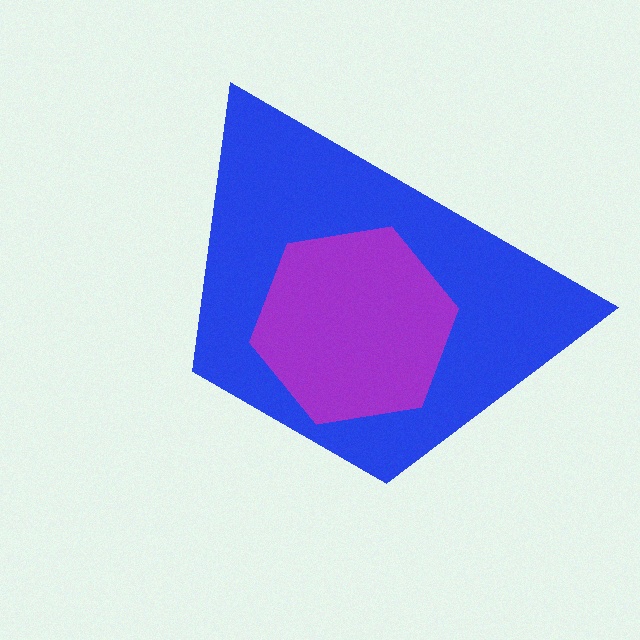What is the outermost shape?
The blue trapezoid.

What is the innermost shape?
The purple hexagon.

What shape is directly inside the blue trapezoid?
The purple hexagon.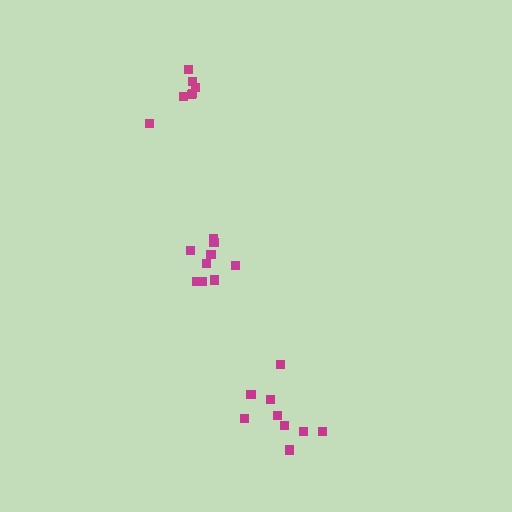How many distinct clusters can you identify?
There are 3 distinct clusters.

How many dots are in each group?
Group 1: 7 dots, Group 2: 9 dots, Group 3: 9 dots (25 total).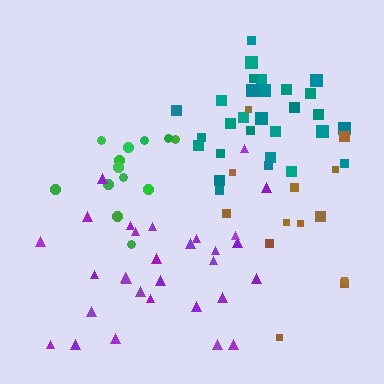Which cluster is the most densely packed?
Teal.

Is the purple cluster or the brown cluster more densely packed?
Purple.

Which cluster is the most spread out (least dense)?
Brown.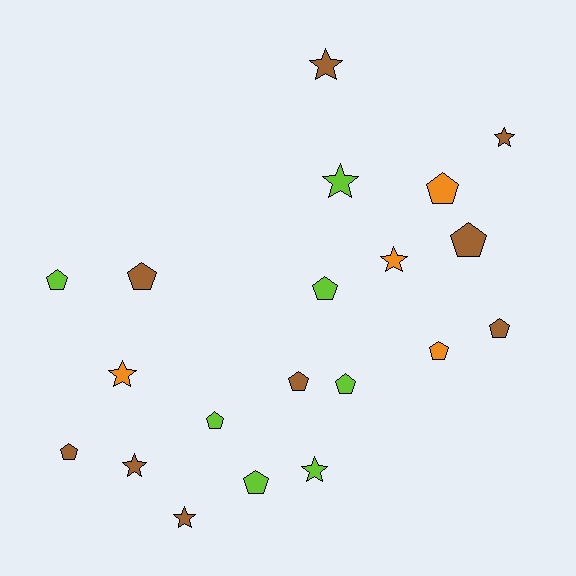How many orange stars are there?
There are 2 orange stars.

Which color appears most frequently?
Brown, with 9 objects.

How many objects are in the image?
There are 20 objects.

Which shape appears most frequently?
Pentagon, with 12 objects.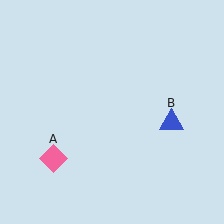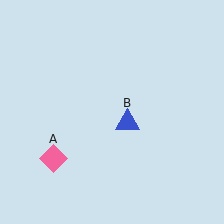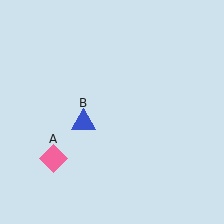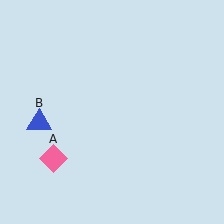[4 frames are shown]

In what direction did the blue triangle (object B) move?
The blue triangle (object B) moved left.